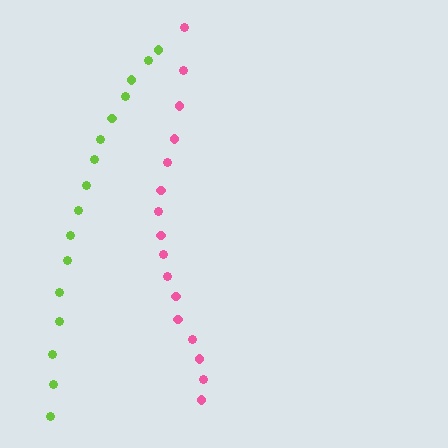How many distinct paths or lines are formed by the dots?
There are 2 distinct paths.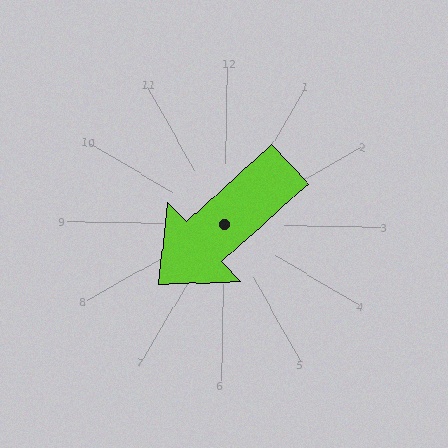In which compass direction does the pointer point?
Southwest.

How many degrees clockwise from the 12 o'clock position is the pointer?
Approximately 227 degrees.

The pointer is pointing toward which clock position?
Roughly 8 o'clock.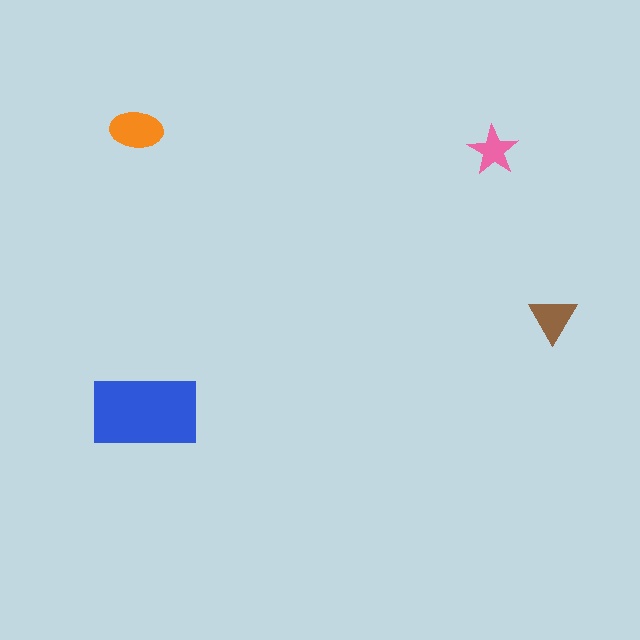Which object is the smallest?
The pink star.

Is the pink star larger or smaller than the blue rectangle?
Smaller.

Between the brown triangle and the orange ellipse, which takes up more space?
The orange ellipse.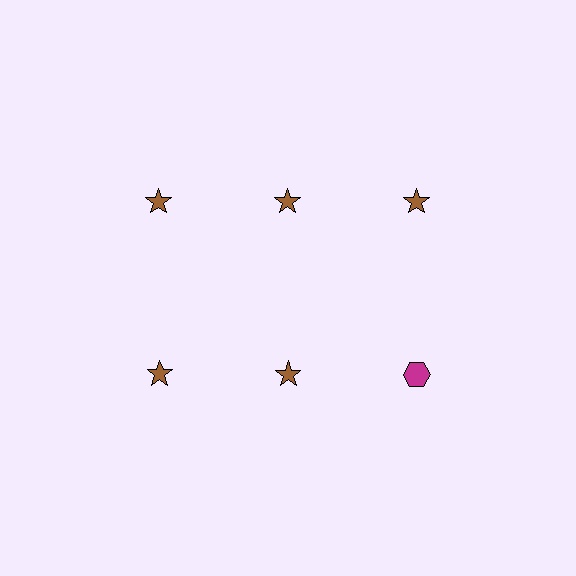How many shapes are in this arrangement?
There are 6 shapes arranged in a grid pattern.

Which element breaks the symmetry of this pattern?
The magenta hexagon in the second row, center column breaks the symmetry. All other shapes are brown stars.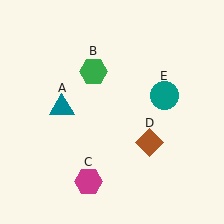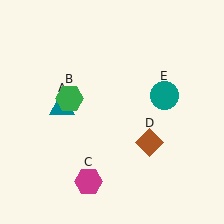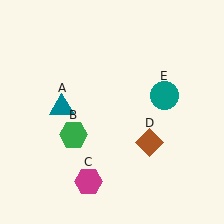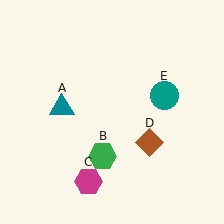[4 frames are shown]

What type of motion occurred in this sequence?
The green hexagon (object B) rotated counterclockwise around the center of the scene.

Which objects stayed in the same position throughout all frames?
Teal triangle (object A) and magenta hexagon (object C) and brown diamond (object D) and teal circle (object E) remained stationary.